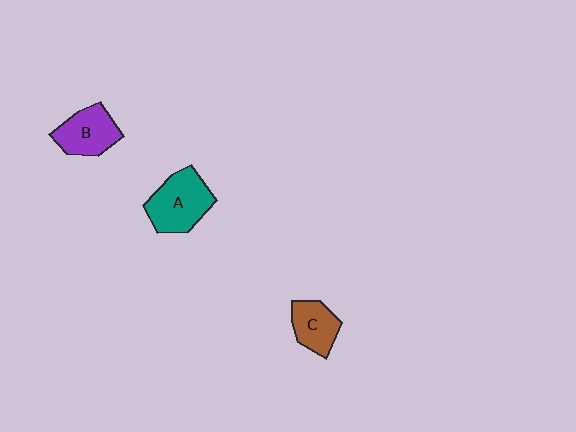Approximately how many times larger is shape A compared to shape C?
Approximately 1.5 times.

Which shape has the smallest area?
Shape C (brown).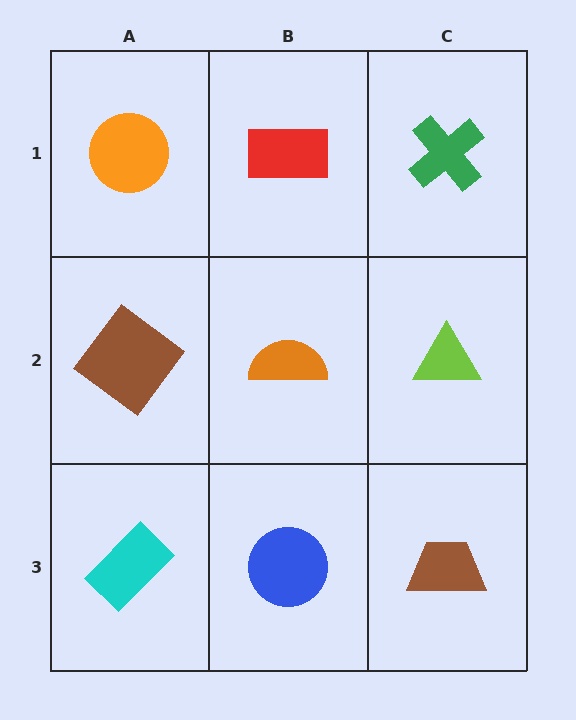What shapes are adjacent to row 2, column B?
A red rectangle (row 1, column B), a blue circle (row 3, column B), a brown diamond (row 2, column A), a lime triangle (row 2, column C).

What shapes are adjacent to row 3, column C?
A lime triangle (row 2, column C), a blue circle (row 3, column B).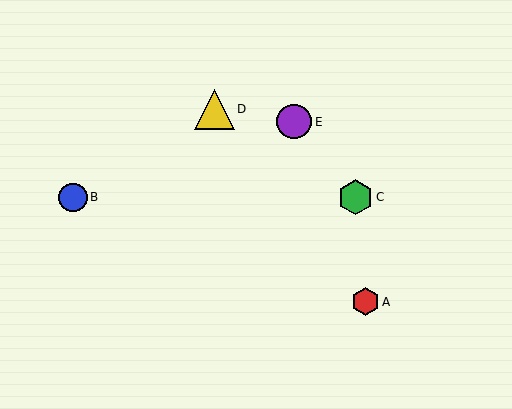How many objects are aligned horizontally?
2 objects (B, C) are aligned horizontally.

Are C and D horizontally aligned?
No, C is at y≈197 and D is at y≈109.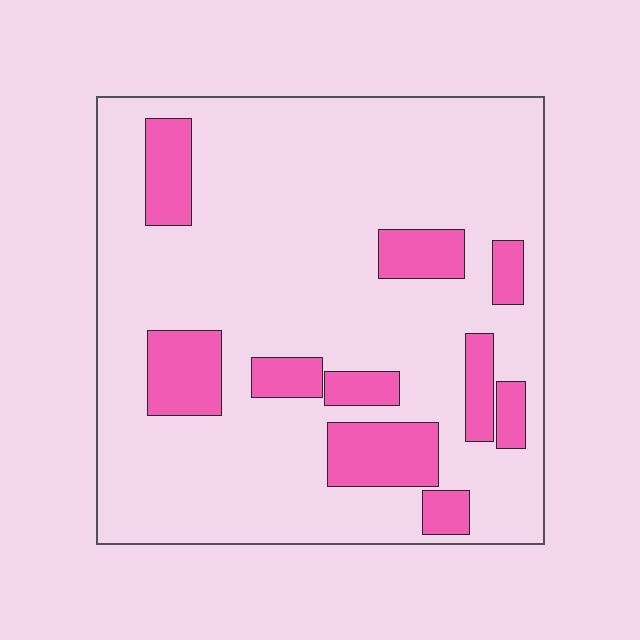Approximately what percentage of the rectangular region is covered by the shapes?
Approximately 20%.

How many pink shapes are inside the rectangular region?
10.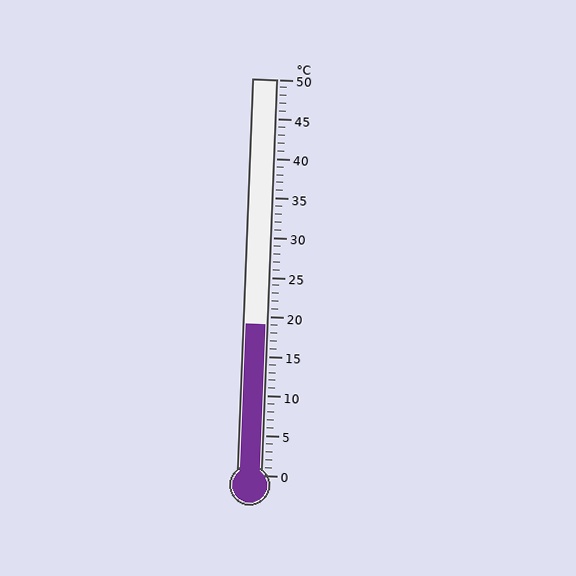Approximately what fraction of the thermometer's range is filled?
The thermometer is filled to approximately 40% of its range.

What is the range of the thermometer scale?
The thermometer scale ranges from 0°C to 50°C.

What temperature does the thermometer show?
The thermometer shows approximately 19°C.